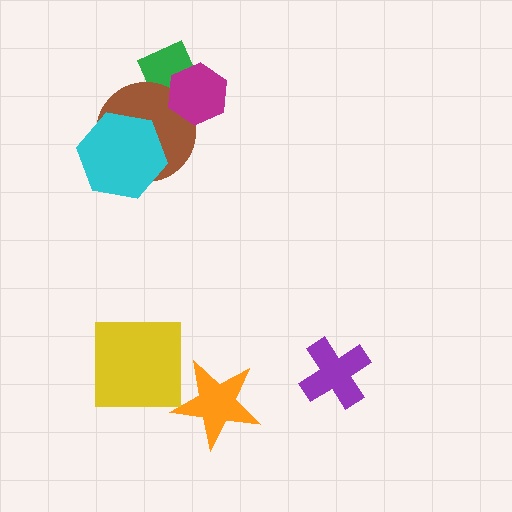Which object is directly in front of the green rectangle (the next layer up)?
The brown circle is directly in front of the green rectangle.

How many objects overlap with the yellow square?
0 objects overlap with the yellow square.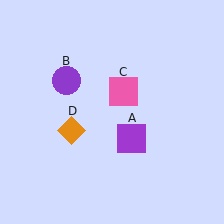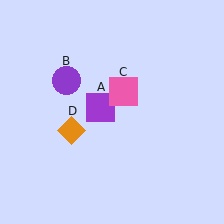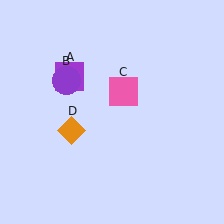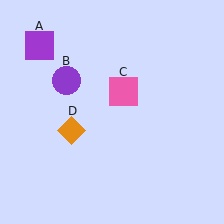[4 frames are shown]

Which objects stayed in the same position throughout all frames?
Purple circle (object B) and pink square (object C) and orange diamond (object D) remained stationary.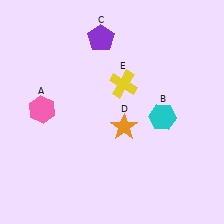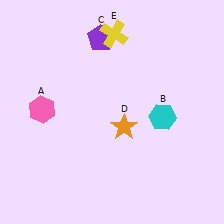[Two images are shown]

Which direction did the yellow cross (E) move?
The yellow cross (E) moved up.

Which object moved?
The yellow cross (E) moved up.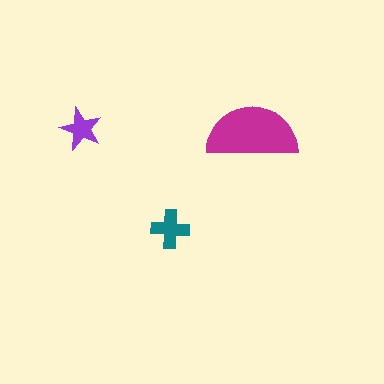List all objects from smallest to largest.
The purple star, the teal cross, the magenta semicircle.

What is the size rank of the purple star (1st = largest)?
3rd.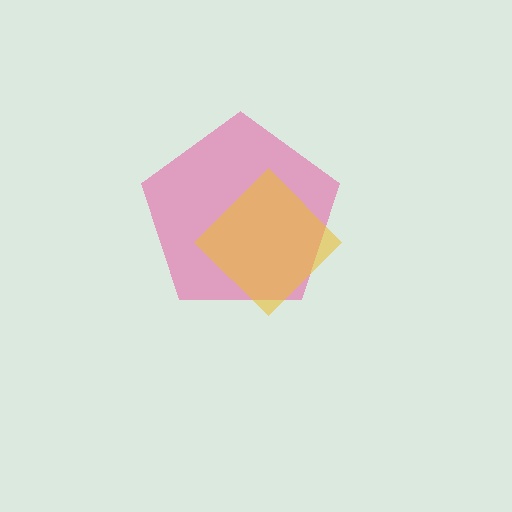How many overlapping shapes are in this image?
There are 2 overlapping shapes in the image.